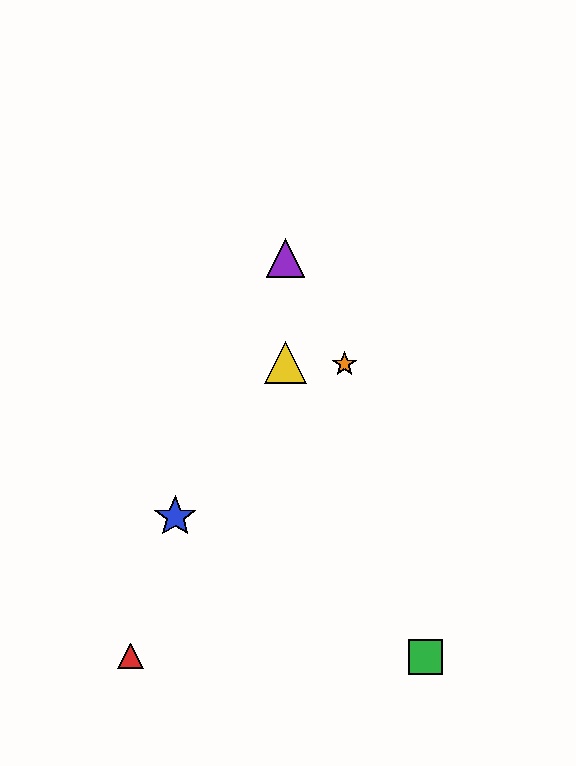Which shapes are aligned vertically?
The yellow triangle, the purple triangle are aligned vertically.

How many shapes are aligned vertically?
2 shapes (the yellow triangle, the purple triangle) are aligned vertically.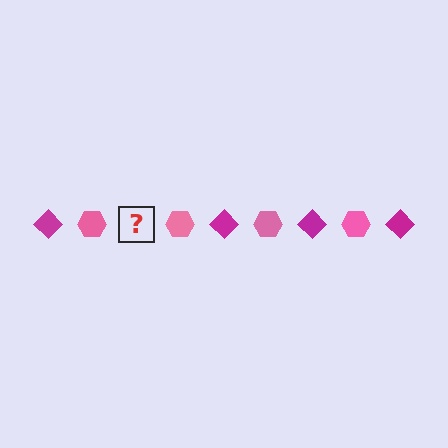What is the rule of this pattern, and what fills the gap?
The rule is that the pattern alternates between magenta diamond and pink hexagon. The gap should be filled with a magenta diamond.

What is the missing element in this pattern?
The missing element is a magenta diamond.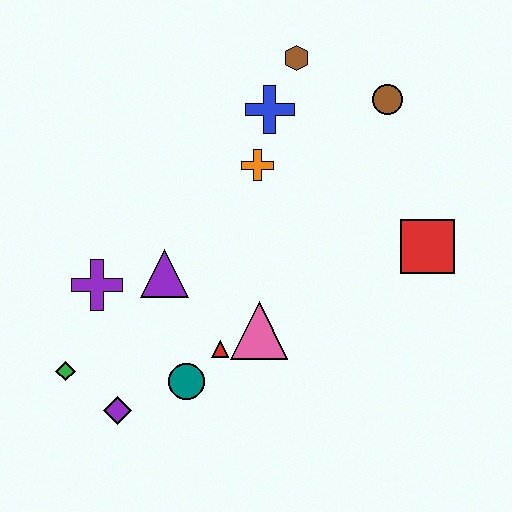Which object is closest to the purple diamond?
The green diamond is closest to the purple diamond.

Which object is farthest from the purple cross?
The brown circle is farthest from the purple cross.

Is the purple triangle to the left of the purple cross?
No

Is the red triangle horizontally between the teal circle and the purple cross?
No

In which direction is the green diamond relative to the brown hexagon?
The green diamond is below the brown hexagon.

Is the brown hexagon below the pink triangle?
No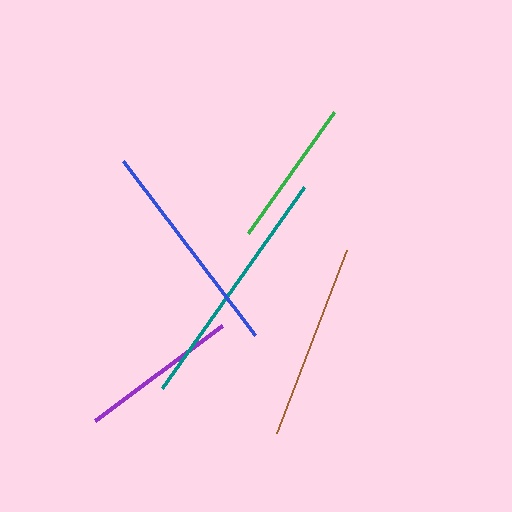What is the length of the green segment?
The green segment is approximately 148 pixels long.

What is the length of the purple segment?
The purple segment is approximately 158 pixels long.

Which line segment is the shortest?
The green line is the shortest at approximately 148 pixels.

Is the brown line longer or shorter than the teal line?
The teal line is longer than the brown line.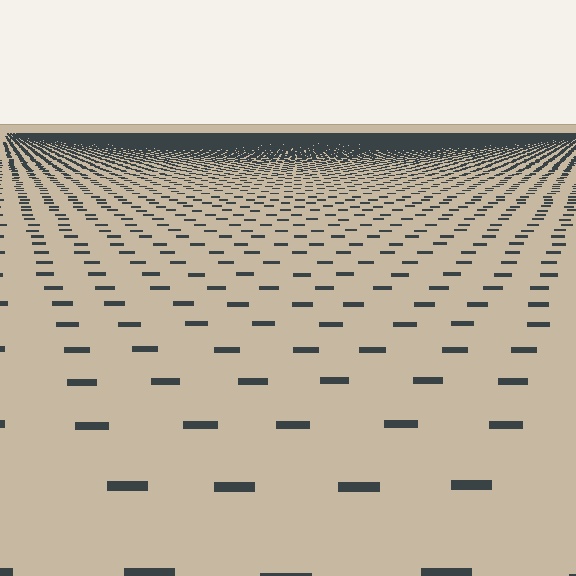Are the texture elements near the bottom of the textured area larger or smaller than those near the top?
Larger. Near the bottom, elements are closer to the viewer and appear at a bigger on-screen size.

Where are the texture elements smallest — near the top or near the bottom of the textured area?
Near the top.